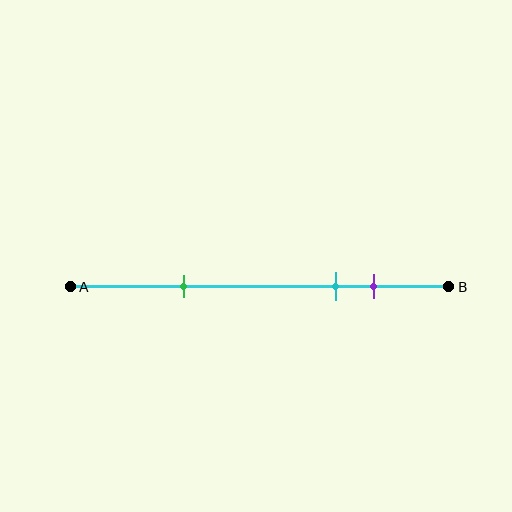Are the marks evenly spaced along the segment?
No, the marks are not evenly spaced.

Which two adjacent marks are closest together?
The cyan and purple marks are the closest adjacent pair.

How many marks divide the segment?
There are 3 marks dividing the segment.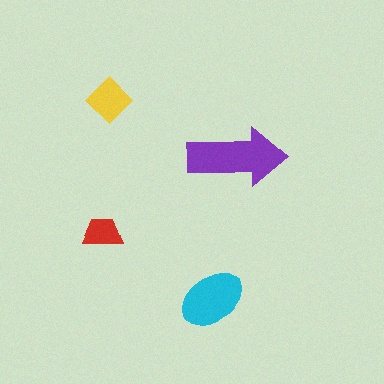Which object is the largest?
The purple arrow.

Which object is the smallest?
The red trapezoid.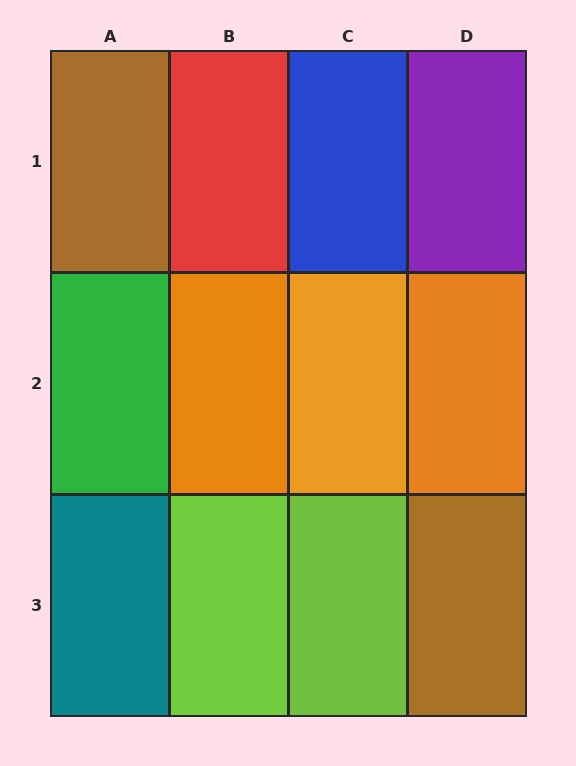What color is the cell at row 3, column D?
Brown.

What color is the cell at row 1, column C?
Blue.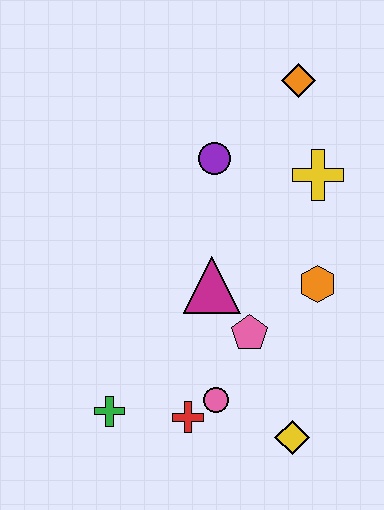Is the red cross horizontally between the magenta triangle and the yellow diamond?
No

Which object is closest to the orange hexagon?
The pink pentagon is closest to the orange hexagon.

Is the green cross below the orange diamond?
Yes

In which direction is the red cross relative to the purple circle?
The red cross is below the purple circle.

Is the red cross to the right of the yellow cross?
No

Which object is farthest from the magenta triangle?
The orange diamond is farthest from the magenta triangle.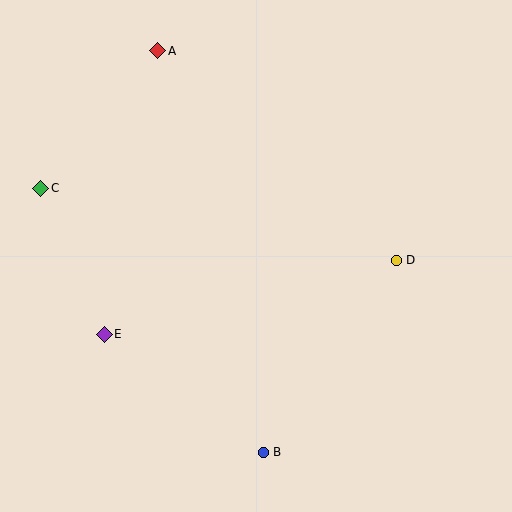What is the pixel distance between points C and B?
The distance between C and B is 345 pixels.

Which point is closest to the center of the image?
Point D at (396, 260) is closest to the center.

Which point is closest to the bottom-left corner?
Point E is closest to the bottom-left corner.